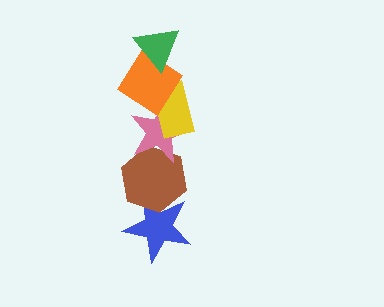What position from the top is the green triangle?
The green triangle is 1st from the top.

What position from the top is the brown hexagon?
The brown hexagon is 5th from the top.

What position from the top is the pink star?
The pink star is 4th from the top.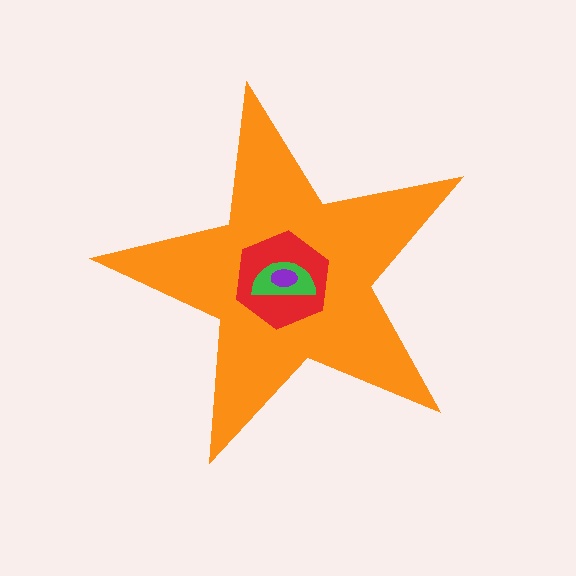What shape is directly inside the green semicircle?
The purple ellipse.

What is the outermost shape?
The orange star.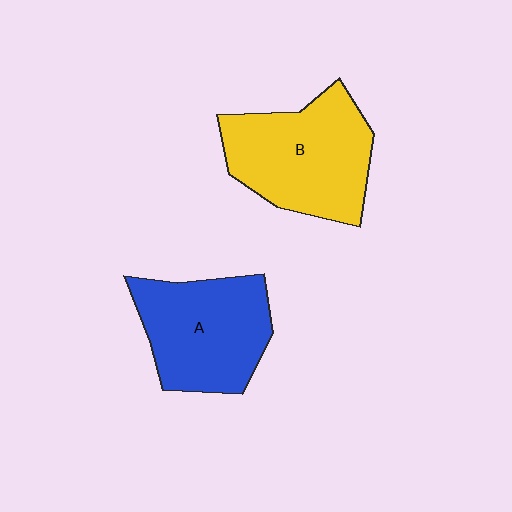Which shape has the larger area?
Shape B (yellow).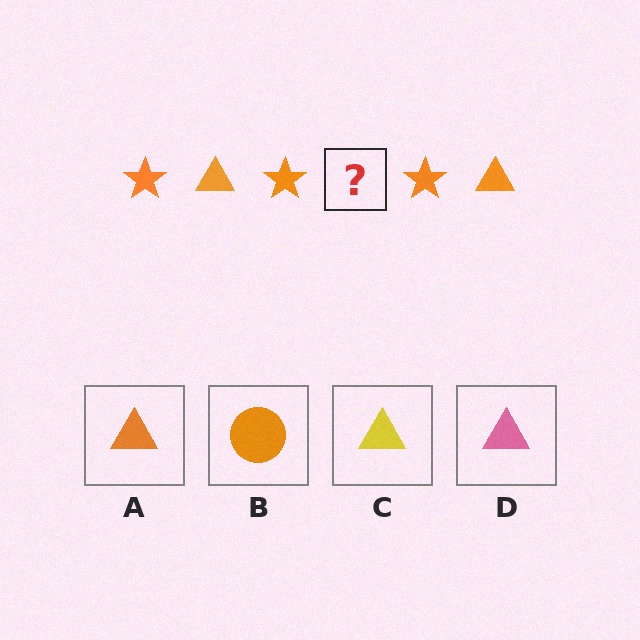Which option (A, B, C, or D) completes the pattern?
A.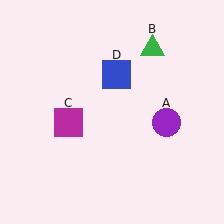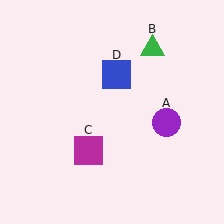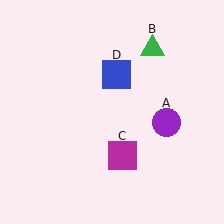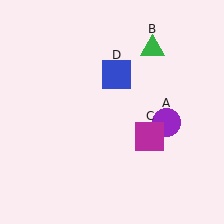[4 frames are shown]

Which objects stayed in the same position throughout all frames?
Purple circle (object A) and green triangle (object B) and blue square (object D) remained stationary.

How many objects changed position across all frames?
1 object changed position: magenta square (object C).